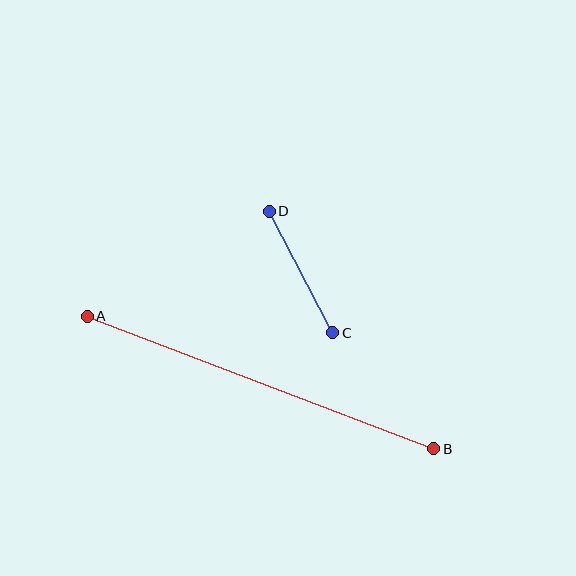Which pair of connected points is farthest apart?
Points A and B are farthest apart.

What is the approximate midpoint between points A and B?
The midpoint is at approximately (261, 382) pixels.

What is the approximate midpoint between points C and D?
The midpoint is at approximately (301, 272) pixels.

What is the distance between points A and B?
The distance is approximately 371 pixels.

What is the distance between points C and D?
The distance is approximately 137 pixels.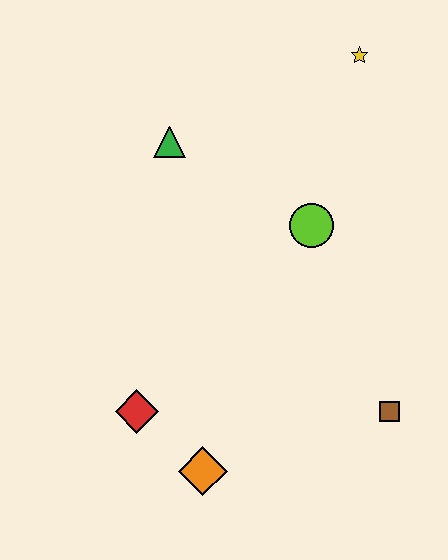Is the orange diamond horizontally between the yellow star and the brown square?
No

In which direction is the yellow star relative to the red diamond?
The yellow star is above the red diamond.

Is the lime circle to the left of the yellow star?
Yes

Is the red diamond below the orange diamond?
No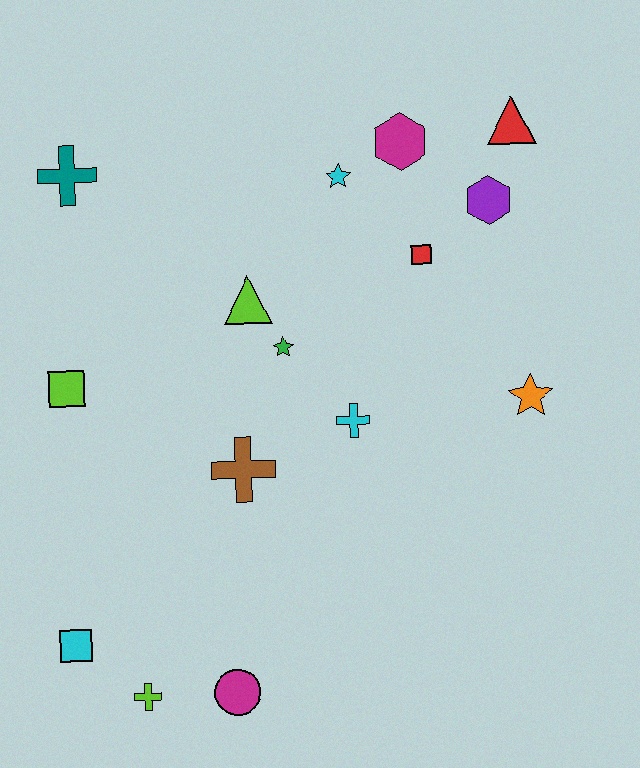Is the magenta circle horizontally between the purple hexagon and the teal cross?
Yes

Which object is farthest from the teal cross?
The magenta circle is farthest from the teal cross.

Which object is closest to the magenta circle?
The lime cross is closest to the magenta circle.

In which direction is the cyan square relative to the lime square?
The cyan square is below the lime square.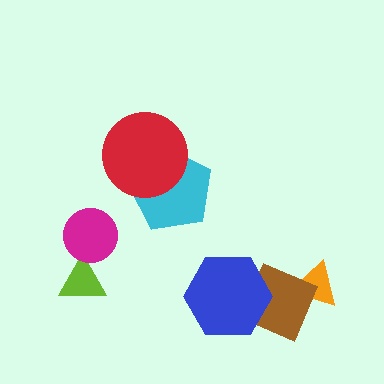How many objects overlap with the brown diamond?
2 objects overlap with the brown diamond.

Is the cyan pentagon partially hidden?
Yes, it is partially covered by another shape.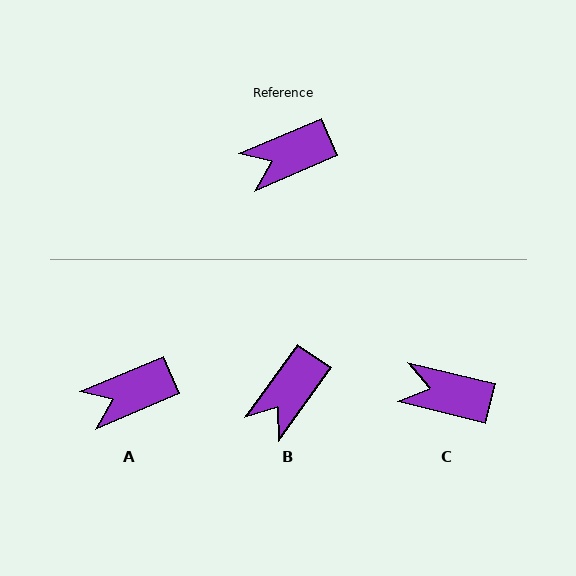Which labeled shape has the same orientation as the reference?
A.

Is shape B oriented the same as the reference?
No, it is off by about 31 degrees.